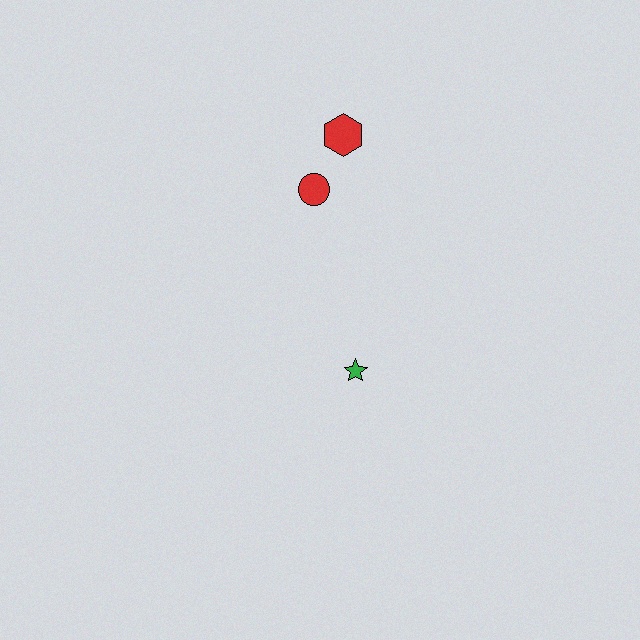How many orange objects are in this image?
There are no orange objects.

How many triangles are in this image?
There are no triangles.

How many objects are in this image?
There are 3 objects.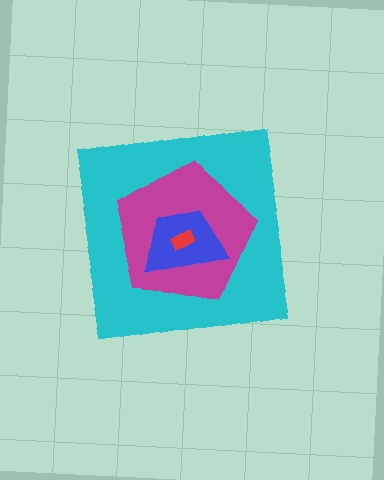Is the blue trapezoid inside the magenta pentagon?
Yes.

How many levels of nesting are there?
4.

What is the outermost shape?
The cyan square.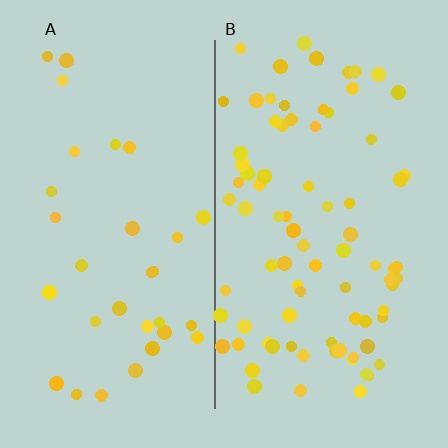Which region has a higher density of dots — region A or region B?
B (the right).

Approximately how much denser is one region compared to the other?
Approximately 2.6× — region B over region A.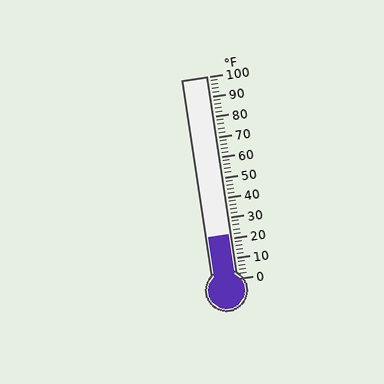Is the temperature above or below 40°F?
The temperature is below 40°F.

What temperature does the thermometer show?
The thermometer shows approximately 22°F.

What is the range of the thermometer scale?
The thermometer scale ranges from 0°F to 100°F.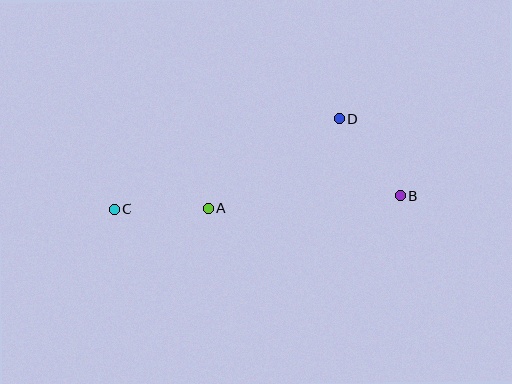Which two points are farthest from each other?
Points B and C are farthest from each other.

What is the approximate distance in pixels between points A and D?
The distance between A and D is approximately 159 pixels.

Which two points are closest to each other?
Points A and C are closest to each other.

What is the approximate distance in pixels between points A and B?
The distance between A and B is approximately 192 pixels.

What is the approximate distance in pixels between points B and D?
The distance between B and D is approximately 99 pixels.